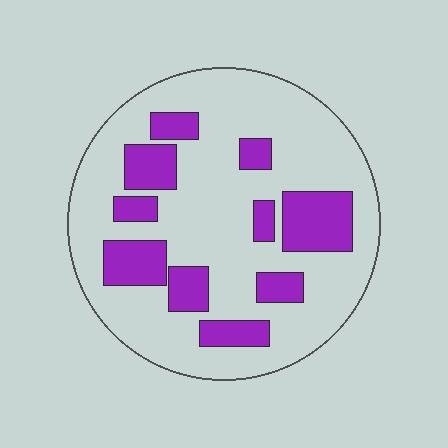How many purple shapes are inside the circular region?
10.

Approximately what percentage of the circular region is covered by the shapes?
Approximately 25%.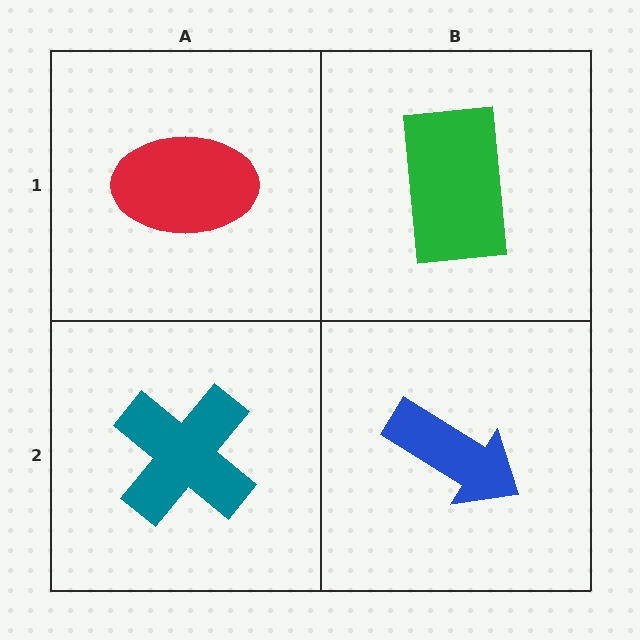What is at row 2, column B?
A blue arrow.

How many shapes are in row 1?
2 shapes.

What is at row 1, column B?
A green rectangle.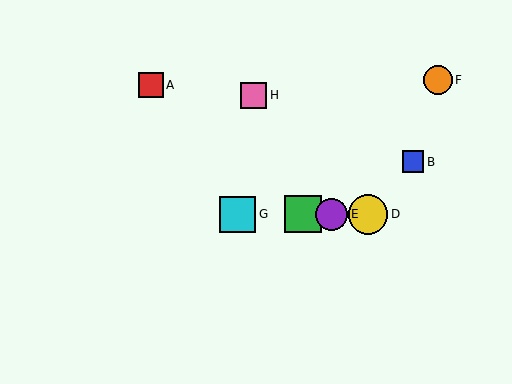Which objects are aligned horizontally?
Objects C, D, E, G are aligned horizontally.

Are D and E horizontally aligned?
Yes, both are at y≈214.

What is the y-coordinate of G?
Object G is at y≈214.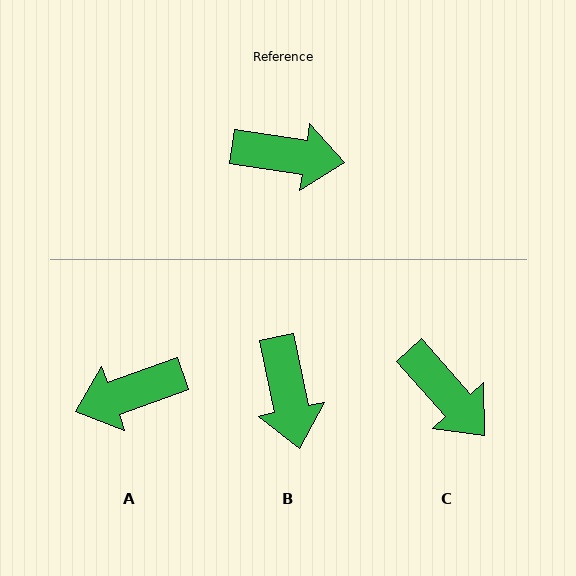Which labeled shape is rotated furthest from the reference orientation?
A, about 152 degrees away.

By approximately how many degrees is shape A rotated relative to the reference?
Approximately 152 degrees clockwise.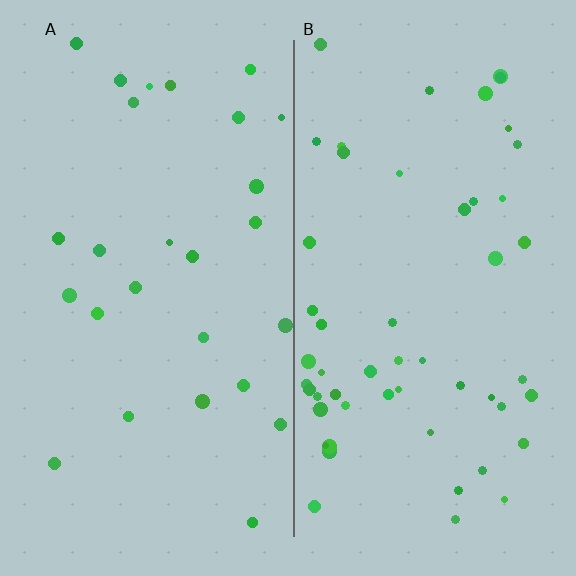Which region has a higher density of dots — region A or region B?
B (the right).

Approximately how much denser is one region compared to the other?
Approximately 2.0× — region B over region A.